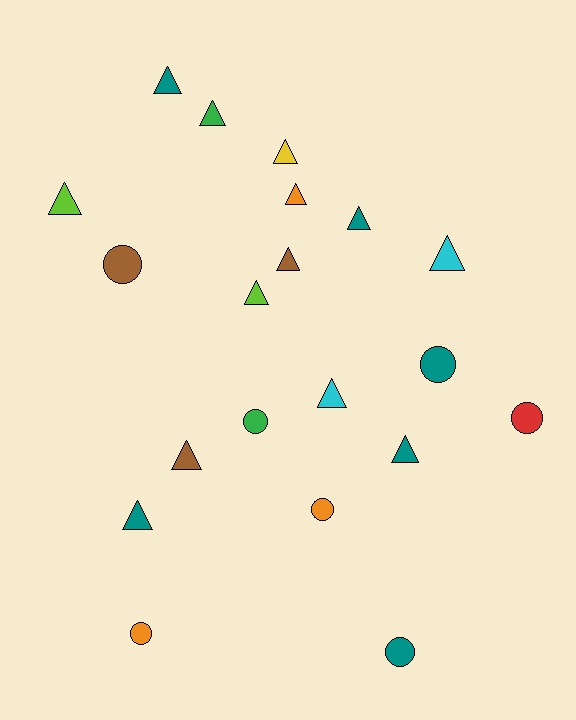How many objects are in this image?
There are 20 objects.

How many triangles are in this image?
There are 13 triangles.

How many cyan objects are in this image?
There are 2 cyan objects.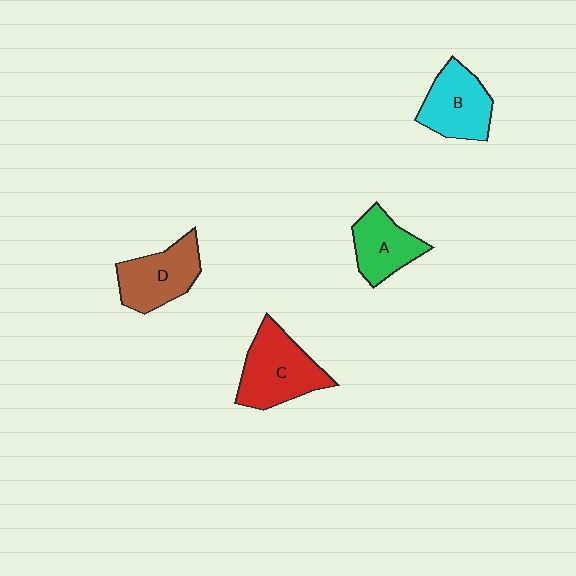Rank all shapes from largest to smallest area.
From largest to smallest: C (red), B (cyan), D (brown), A (green).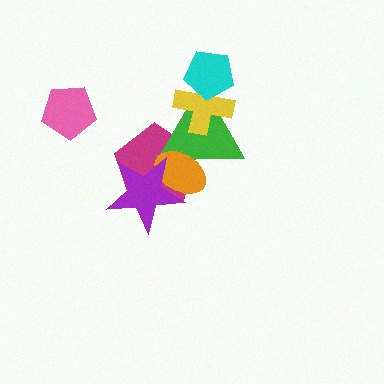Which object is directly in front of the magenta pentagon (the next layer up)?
The green triangle is directly in front of the magenta pentagon.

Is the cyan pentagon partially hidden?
No, no other shape covers it.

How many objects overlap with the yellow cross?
2 objects overlap with the yellow cross.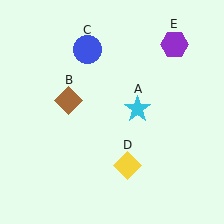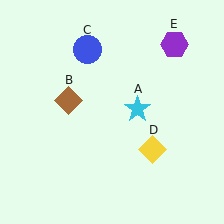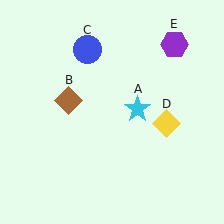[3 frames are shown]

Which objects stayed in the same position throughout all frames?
Cyan star (object A) and brown diamond (object B) and blue circle (object C) and purple hexagon (object E) remained stationary.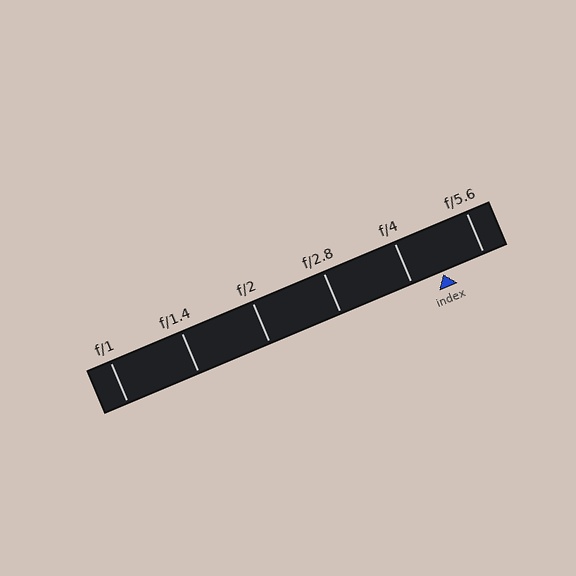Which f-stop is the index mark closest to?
The index mark is closest to f/4.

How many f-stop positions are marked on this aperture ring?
There are 6 f-stop positions marked.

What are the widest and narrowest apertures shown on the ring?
The widest aperture shown is f/1 and the narrowest is f/5.6.